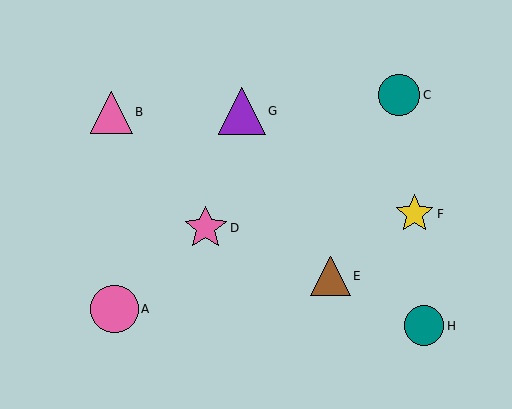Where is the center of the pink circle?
The center of the pink circle is at (115, 309).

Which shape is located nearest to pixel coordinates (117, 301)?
The pink circle (labeled A) at (115, 309) is nearest to that location.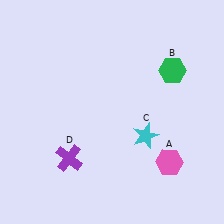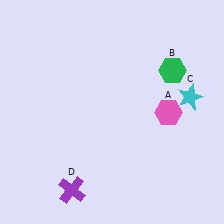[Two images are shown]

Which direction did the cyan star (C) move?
The cyan star (C) moved right.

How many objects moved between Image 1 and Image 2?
3 objects moved between the two images.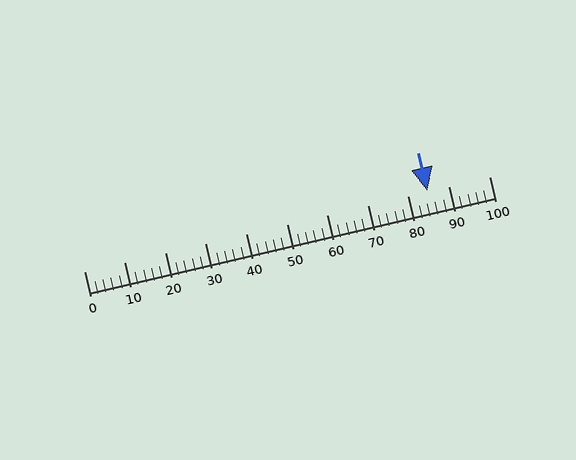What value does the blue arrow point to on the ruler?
The blue arrow points to approximately 85.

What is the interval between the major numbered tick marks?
The major tick marks are spaced 10 units apart.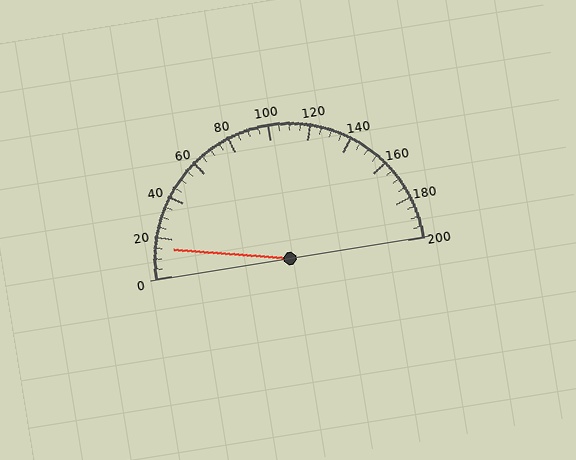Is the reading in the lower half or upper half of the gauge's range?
The reading is in the lower half of the range (0 to 200).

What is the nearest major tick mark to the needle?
The nearest major tick mark is 20.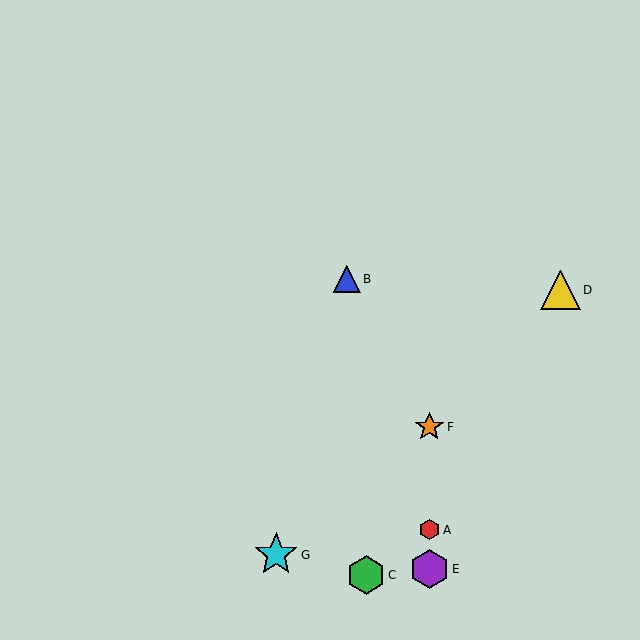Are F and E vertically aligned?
Yes, both are at x≈429.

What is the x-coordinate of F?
Object F is at x≈429.